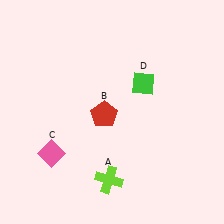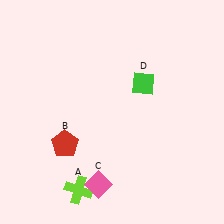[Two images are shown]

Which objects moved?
The objects that moved are: the lime cross (A), the red pentagon (B), the pink diamond (C).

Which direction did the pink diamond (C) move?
The pink diamond (C) moved right.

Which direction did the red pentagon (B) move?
The red pentagon (B) moved left.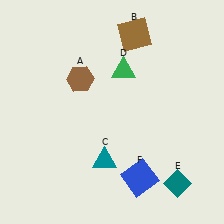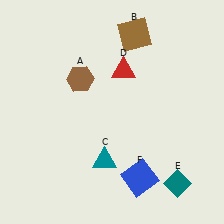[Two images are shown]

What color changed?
The triangle (D) changed from green in Image 1 to red in Image 2.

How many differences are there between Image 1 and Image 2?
There is 1 difference between the two images.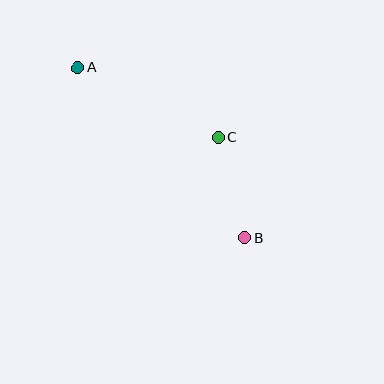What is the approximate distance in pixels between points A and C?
The distance between A and C is approximately 156 pixels.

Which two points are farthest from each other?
Points A and B are farthest from each other.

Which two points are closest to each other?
Points B and C are closest to each other.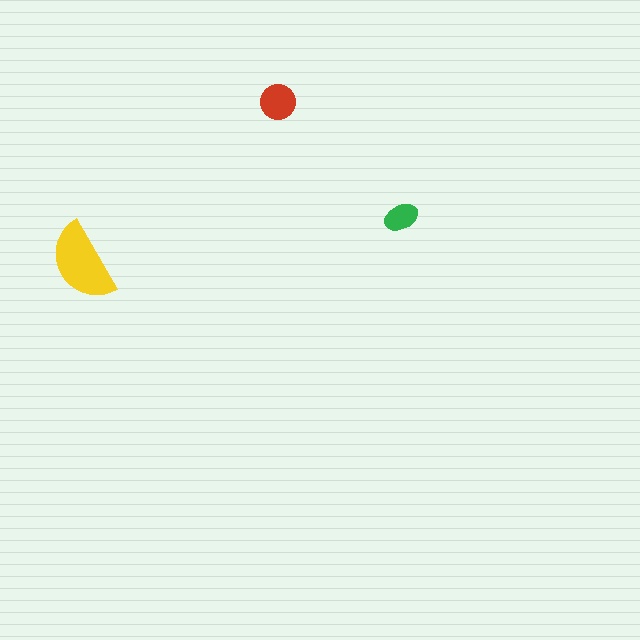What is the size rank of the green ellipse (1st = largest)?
3rd.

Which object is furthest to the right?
The green ellipse is rightmost.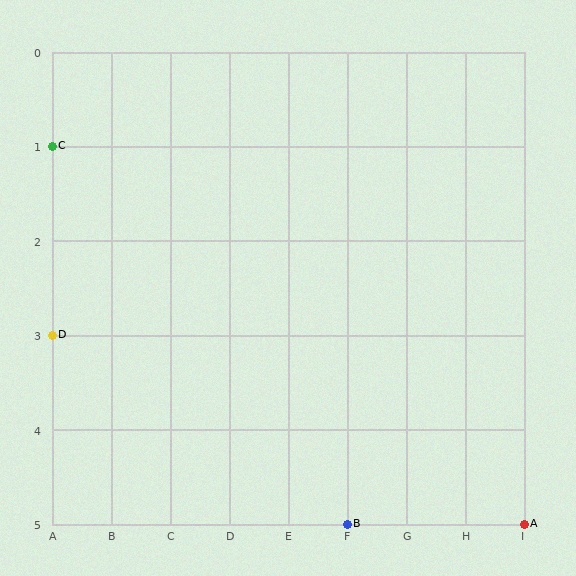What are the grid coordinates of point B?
Point B is at grid coordinates (F, 5).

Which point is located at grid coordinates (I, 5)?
Point A is at (I, 5).